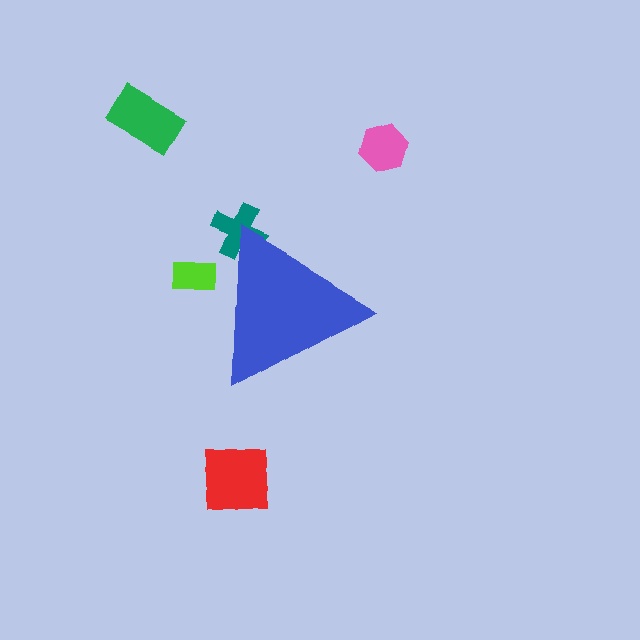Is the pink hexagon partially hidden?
No, the pink hexagon is fully visible.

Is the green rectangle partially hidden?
No, the green rectangle is fully visible.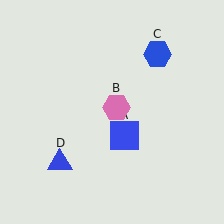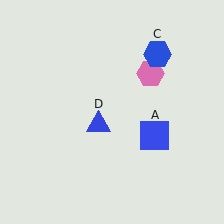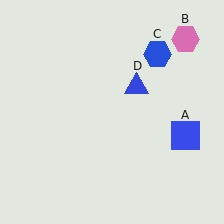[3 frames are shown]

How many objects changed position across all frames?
3 objects changed position: blue square (object A), pink hexagon (object B), blue triangle (object D).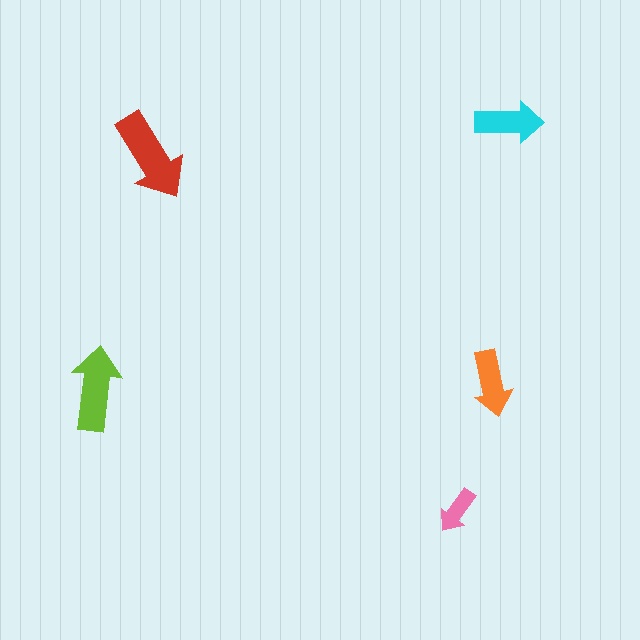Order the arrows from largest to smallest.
the red one, the lime one, the cyan one, the orange one, the pink one.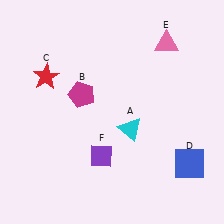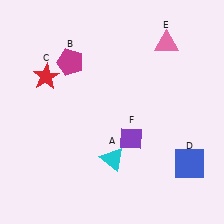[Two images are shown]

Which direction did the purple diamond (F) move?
The purple diamond (F) moved right.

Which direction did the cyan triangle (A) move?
The cyan triangle (A) moved down.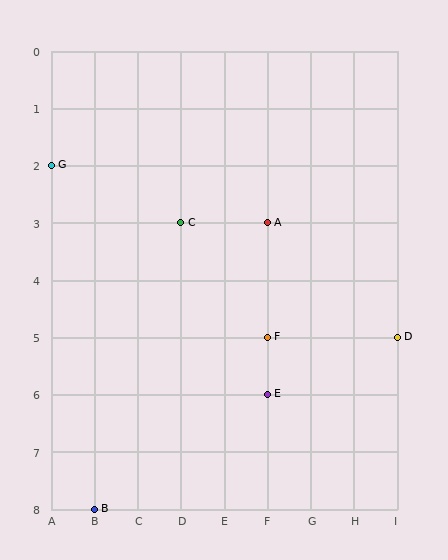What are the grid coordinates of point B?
Point B is at grid coordinates (B, 8).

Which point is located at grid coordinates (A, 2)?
Point G is at (A, 2).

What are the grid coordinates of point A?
Point A is at grid coordinates (F, 3).